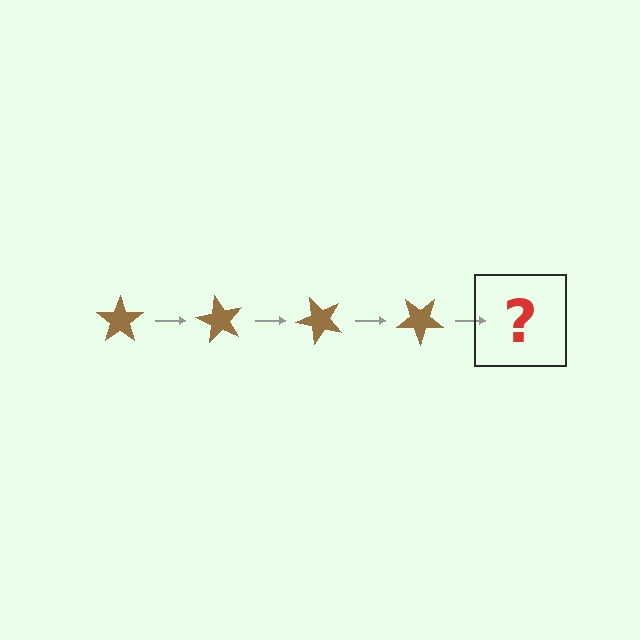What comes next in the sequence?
The next element should be a brown star rotated 240 degrees.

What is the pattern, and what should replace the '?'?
The pattern is that the star rotates 60 degrees each step. The '?' should be a brown star rotated 240 degrees.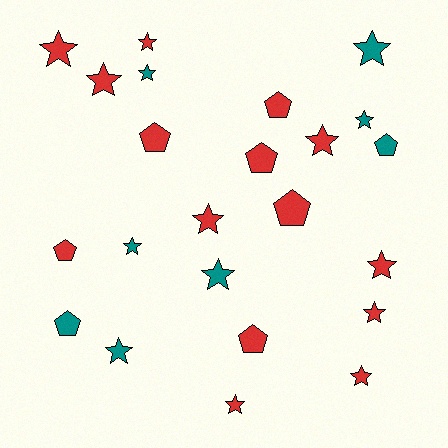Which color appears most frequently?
Red, with 15 objects.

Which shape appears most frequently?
Star, with 15 objects.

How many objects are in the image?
There are 23 objects.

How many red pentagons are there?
There are 6 red pentagons.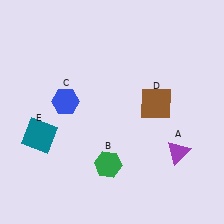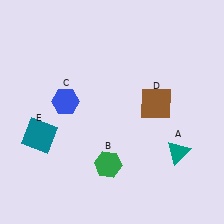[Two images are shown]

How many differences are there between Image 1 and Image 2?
There is 1 difference between the two images.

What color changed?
The triangle (A) changed from purple in Image 1 to teal in Image 2.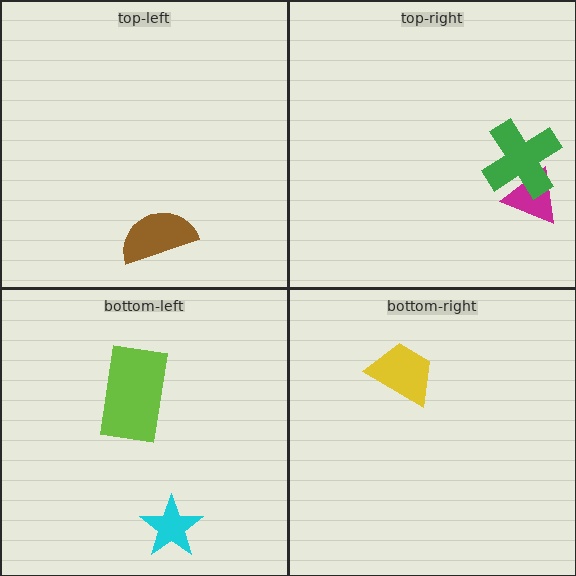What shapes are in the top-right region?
The magenta triangle, the green cross.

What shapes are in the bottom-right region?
The yellow trapezoid.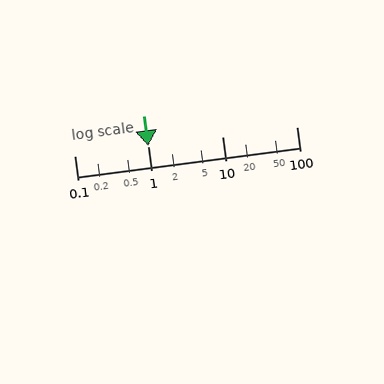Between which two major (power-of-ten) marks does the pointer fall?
The pointer is between 0.1 and 1.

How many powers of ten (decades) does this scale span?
The scale spans 3 decades, from 0.1 to 100.